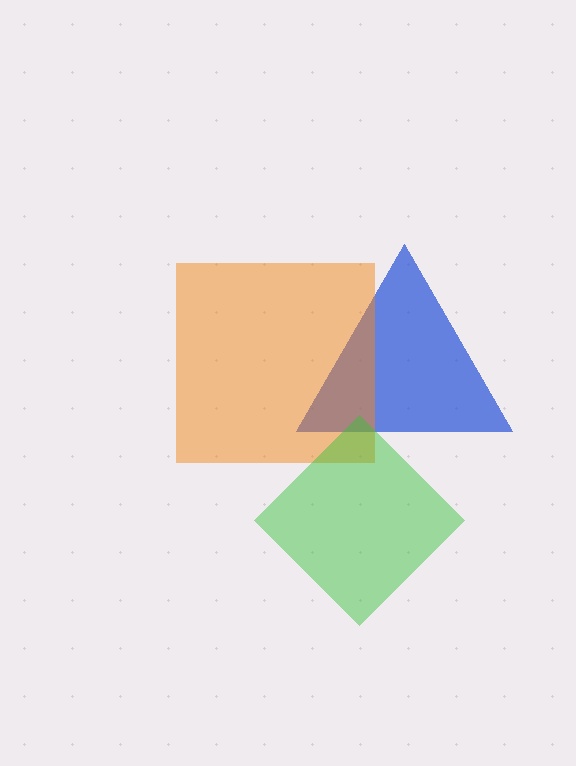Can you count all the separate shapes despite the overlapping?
Yes, there are 3 separate shapes.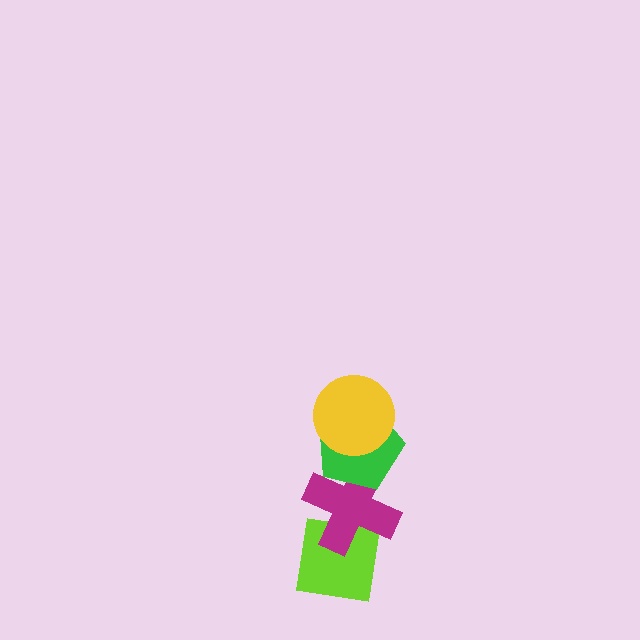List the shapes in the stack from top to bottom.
From top to bottom: the yellow circle, the green pentagon, the magenta cross, the lime square.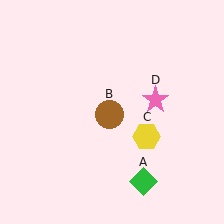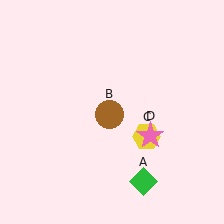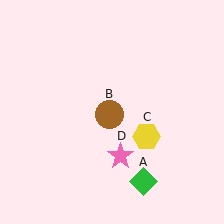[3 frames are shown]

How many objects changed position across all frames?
1 object changed position: pink star (object D).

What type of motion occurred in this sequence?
The pink star (object D) rotated clockwise around the center of the scene.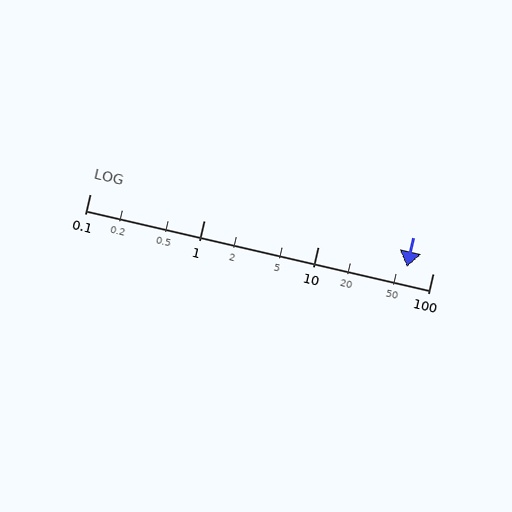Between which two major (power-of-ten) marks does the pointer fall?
The pointer is between 10 and 100.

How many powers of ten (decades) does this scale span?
The scale spans 3 decades, from 0.1 to 100.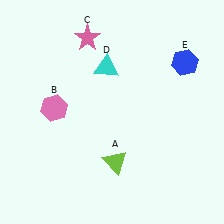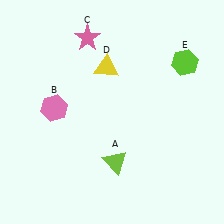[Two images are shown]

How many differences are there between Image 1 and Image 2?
There are 2 differences between the two images.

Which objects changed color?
D changed from cyan to yellow. E changed from blue to lime.